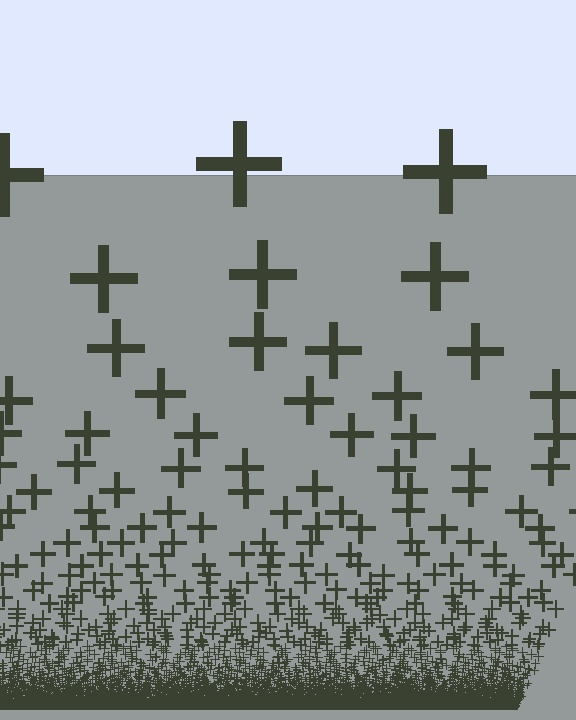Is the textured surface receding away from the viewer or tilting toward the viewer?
The surface appears to tilt toward the viewer. Texture elements get larger and sparser toward the top.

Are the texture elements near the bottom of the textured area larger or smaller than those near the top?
Smaller. The gradient is inverted — elements near the bottom are smaller and denser.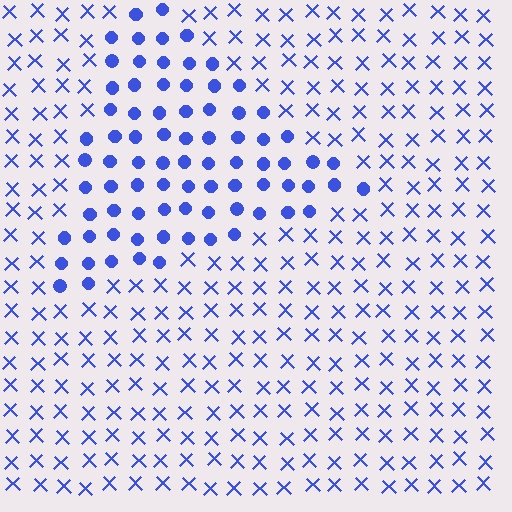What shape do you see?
I see a triangle.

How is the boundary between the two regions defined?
The boundary is defined by a change in element shape: circles inside vs. X marks outside. All elements share the same color and spacing.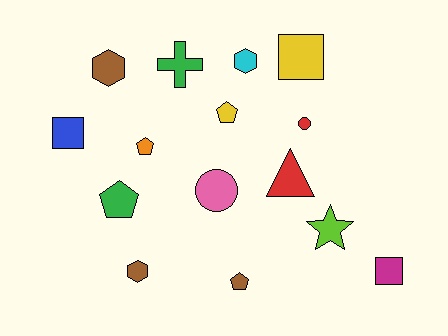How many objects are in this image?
There are 15 objects.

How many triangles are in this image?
There is 1 triangle.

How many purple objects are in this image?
There are no purple objects.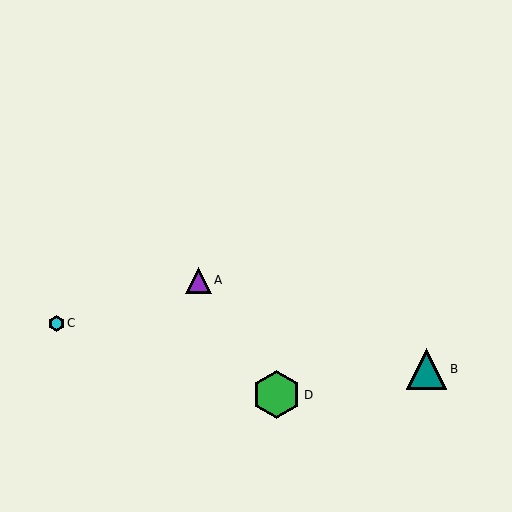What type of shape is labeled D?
Shape D is a green hexagon.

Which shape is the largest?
The green hexagon (labeled D) is the largest.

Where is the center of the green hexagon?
The center of the green hexagon is at (277, 395).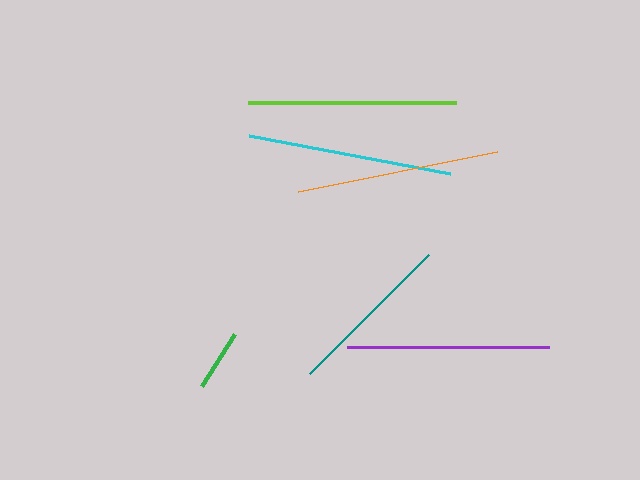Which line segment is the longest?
The lime line is the longest at approximately 208 pixels.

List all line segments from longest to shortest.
From longest to shortest: lime, cyan, orange, purple, teal, green.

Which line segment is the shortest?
The green line is the shortest at approximately 62 pixels.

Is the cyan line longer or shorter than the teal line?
The cyan line is longer than the teal line.